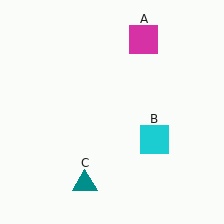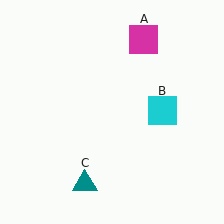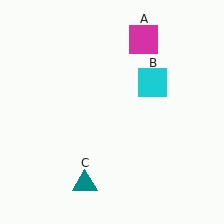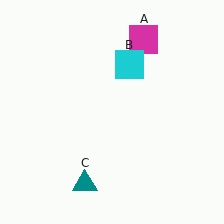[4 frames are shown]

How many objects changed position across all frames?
1 object changed position: cyan square (object B).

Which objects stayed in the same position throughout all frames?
Magenta square (object A) and teal triangle (object C) remained stationary.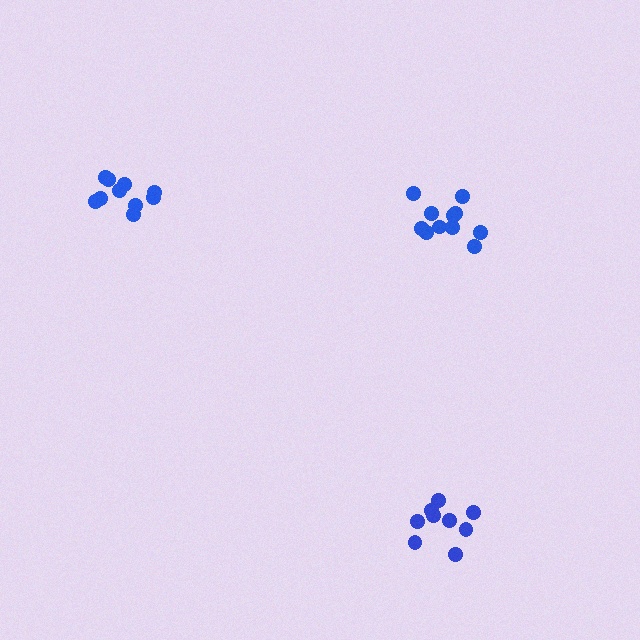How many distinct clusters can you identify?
There are 3 distinct clusters.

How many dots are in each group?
Group 1: 11 dots, Group 2: 10 dots, Group 3: 9 dots (30 total).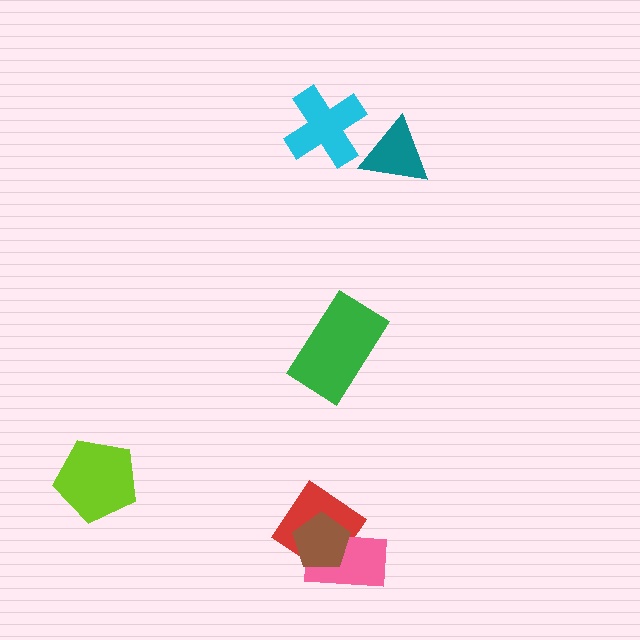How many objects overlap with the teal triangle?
0 objects overlap with the teal triangle.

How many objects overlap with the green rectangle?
0 objects overlap with the green rectangle.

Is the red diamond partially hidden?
Yes, it is partially covered by another shape.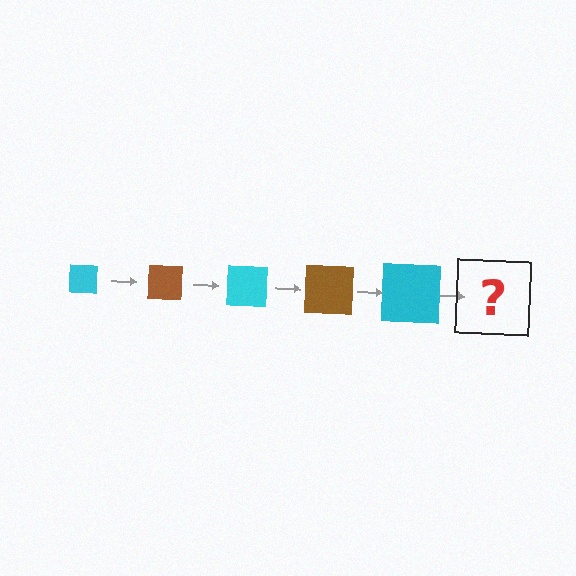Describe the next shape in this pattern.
It should be a brown square, larger than the previous one.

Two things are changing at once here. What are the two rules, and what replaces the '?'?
The two rules are that the square grows larger each step and the color cycles through cyan and brown. The '?' should be a brown square, larger than the previous one.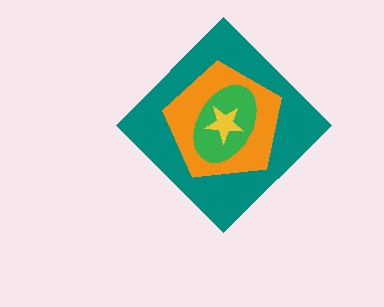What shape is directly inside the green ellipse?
The yellow star.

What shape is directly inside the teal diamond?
The orange pentagon.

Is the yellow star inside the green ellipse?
Yes.